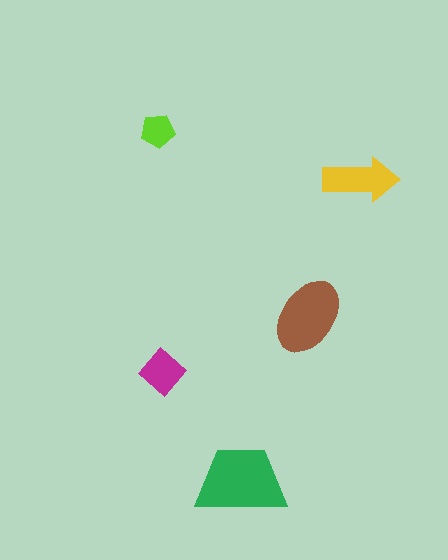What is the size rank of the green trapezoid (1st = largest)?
1st.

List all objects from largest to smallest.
The green trapezoid, the brown ellipse, the yellow arrow, the magenta diamond, the lime pentagon.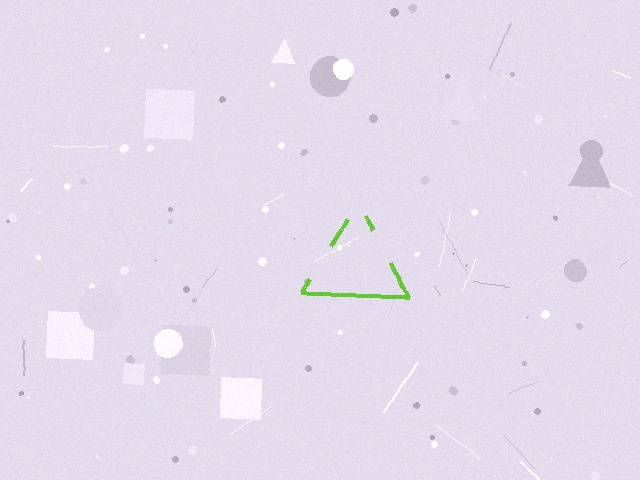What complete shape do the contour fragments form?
The contour fragments form a triangle.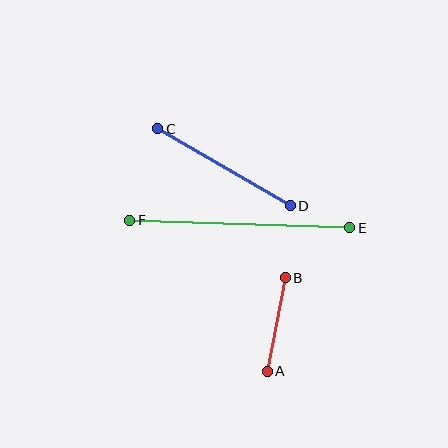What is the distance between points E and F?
The distance is approximately 220 pixels.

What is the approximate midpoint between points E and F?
The midpoint is at approximately (240, 224) pixels.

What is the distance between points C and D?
The distance is approximately 153 pixels.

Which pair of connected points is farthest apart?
Points E and F are farthest apart.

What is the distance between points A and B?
The distance is approximately 95 pixels.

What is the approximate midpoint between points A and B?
The midpoint is at approximately (276, 324) pixels.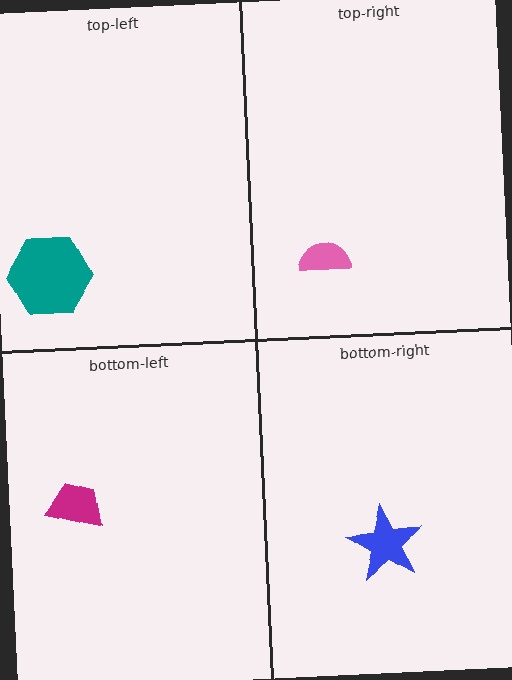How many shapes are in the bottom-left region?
1.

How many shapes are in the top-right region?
1.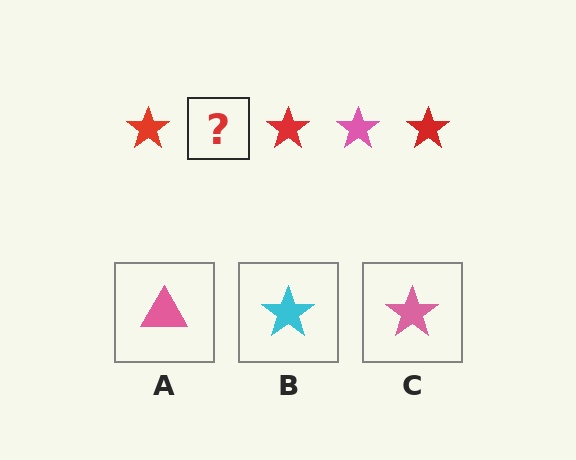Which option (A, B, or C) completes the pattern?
C.